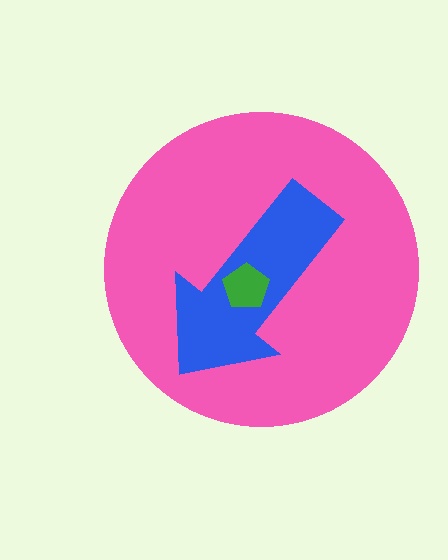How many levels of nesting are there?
3.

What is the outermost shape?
The pink circle.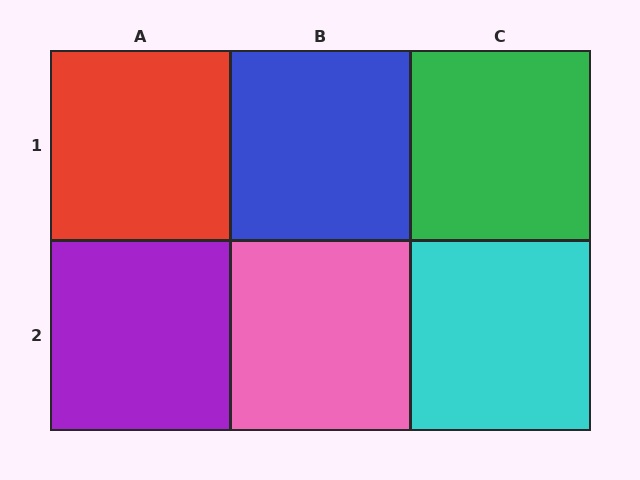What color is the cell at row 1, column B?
Blue.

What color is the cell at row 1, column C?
Green.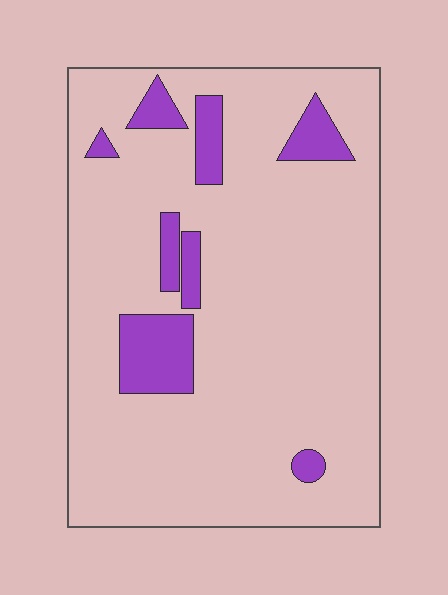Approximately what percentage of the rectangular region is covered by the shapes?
Approximately 10%.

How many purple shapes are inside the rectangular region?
8.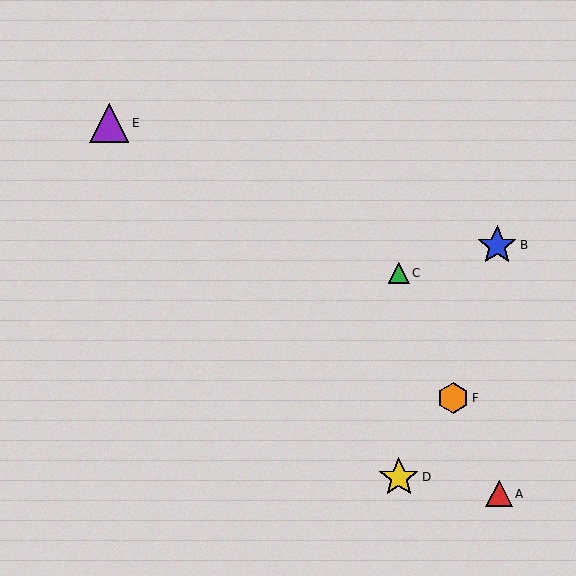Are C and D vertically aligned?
Yes, both are at x≈399.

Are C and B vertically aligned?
No, C is at x≈399 and B is at x≈497.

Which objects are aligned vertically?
Objects C, D are aligned vertically.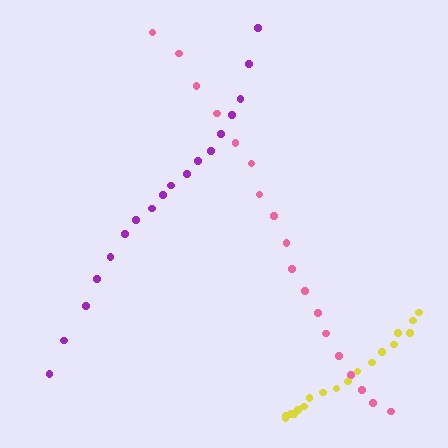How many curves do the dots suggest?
There are 3 distinct paths.